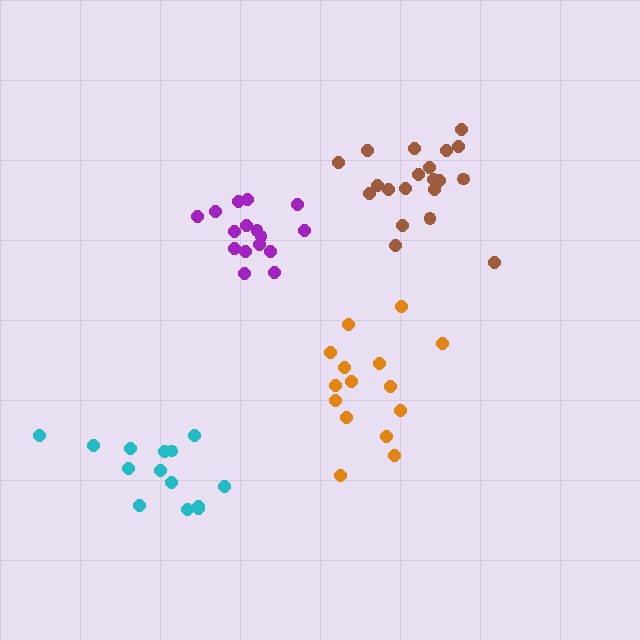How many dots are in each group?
Group 1: 15 dots, Group 2: 16 dots, Group 3: 20 dots, Group 4: 14 dots (65 total).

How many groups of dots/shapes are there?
There are 4 groups.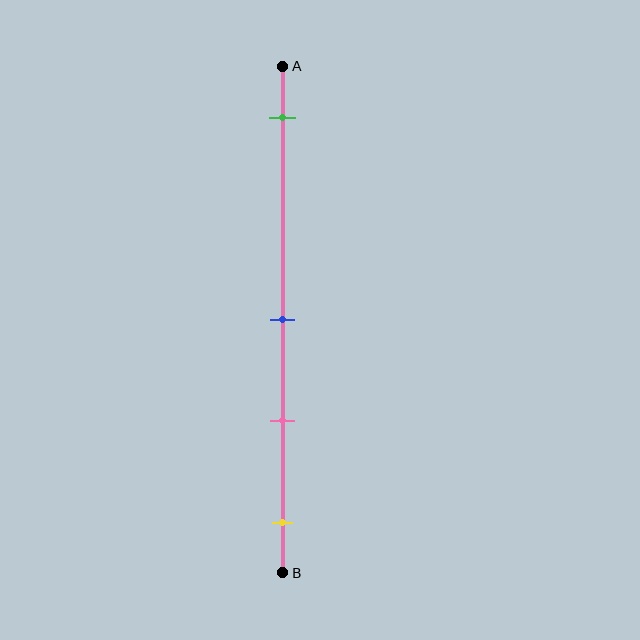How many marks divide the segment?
There are 4 marks dividing the segment.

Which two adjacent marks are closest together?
The blue and pink marks are the closest adjacent pair.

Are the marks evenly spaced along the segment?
No, the marks are not evenly spaced.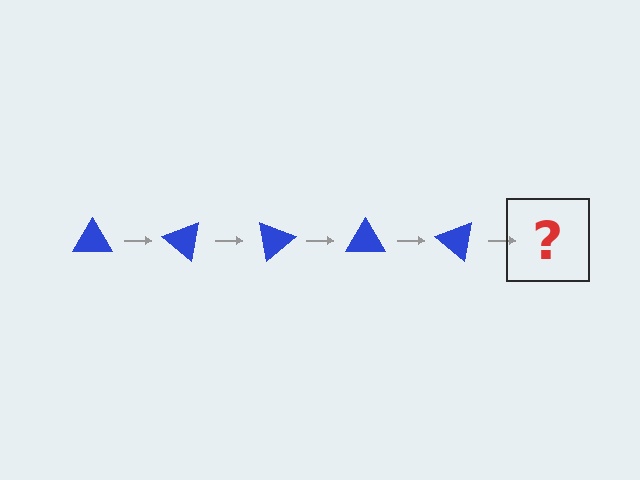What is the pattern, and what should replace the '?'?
The pattern is that the triangle rotates 40 degrees each step. The '?' should be a blue triangle rotated 200 degrees.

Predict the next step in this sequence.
The next step is a blue triangle rotated 200 degrees.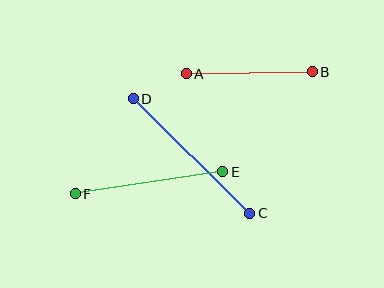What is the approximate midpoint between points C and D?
The midpoint is at approximately (192, 156) pixels.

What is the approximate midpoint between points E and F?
The midpoint is at approximately (149, 183) pixels.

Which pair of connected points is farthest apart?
Points C and D are farthest apart.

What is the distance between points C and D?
The distance is approximately 163 pixels.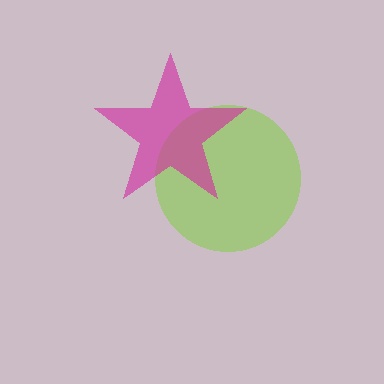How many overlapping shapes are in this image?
There are 2 overlapping shapes in the image.